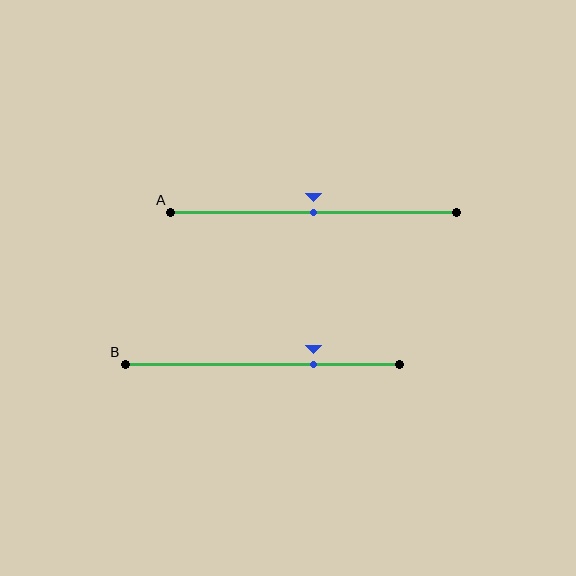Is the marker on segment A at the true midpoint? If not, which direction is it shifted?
Yes, the marker on segment A is at the true midpoint.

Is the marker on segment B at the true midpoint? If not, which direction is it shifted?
No, the marker on segment B is shifted to the right by about 19% of the segment length.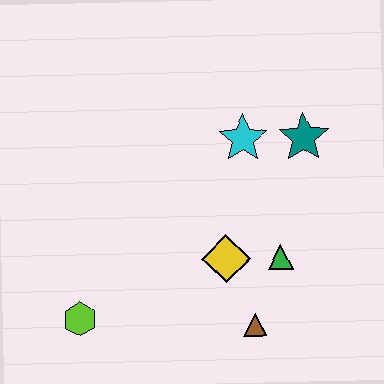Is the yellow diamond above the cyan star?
No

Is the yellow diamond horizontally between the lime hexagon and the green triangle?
Yes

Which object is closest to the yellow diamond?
The green triangle is closest to the yellow diamond.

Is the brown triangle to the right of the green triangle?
No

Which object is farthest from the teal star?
The lime hexagon is farthest from the teal star.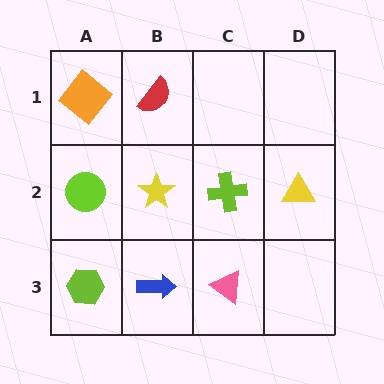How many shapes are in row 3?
3 shapes.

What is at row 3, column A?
A lime hexagon.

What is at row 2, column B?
A yellow star.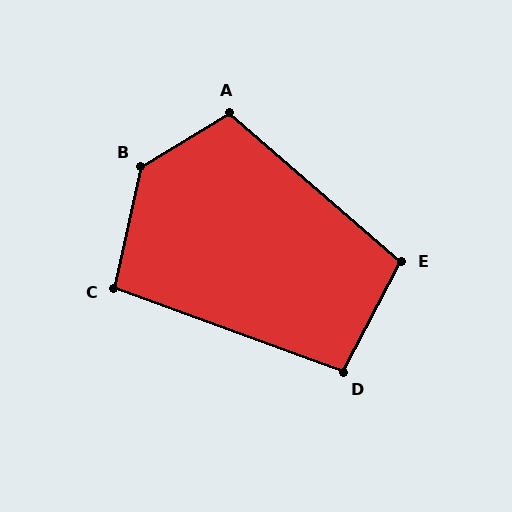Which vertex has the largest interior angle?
B, at approximately 134 degrees.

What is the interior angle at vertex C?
Approximately 98 degrees (obtuse).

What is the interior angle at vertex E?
Approximately 103 degrees (obtuse).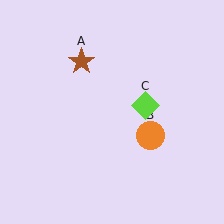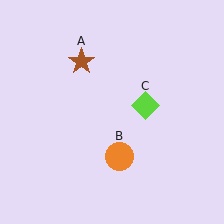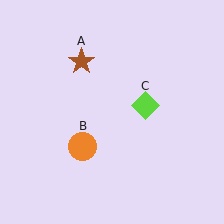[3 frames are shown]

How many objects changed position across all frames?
1 object changed position: orange circle (object B).